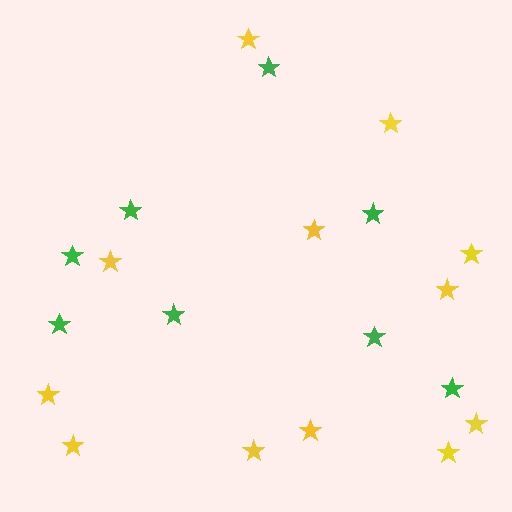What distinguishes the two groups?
There are 2 groups: one group of green stars (8) and one group of yellow stars (12).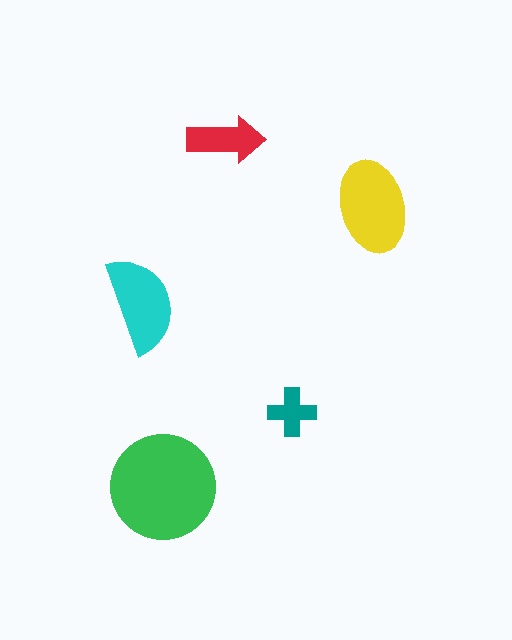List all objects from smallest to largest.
The teal cross, the red arrow, the cyan semicircle, the yellow ellipse, the green circle.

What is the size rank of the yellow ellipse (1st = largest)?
2nd.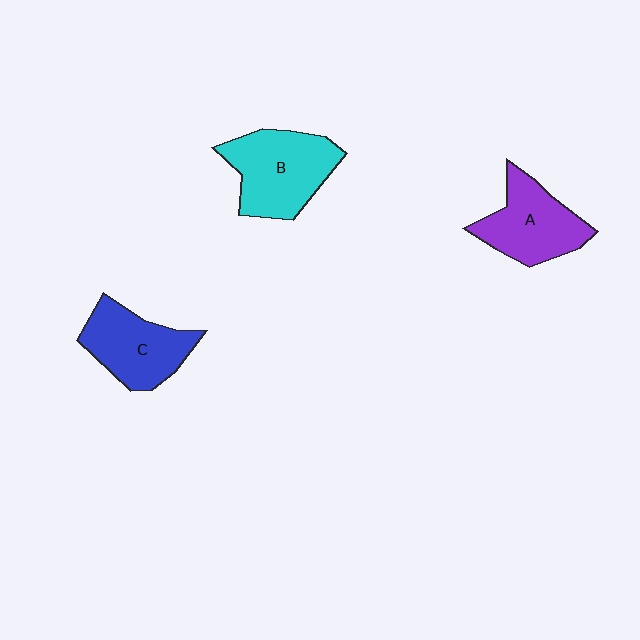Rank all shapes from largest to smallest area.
From largest to smallest: B (cyan), A (purple), C (blue).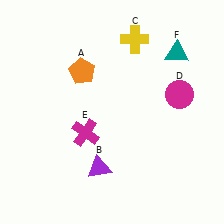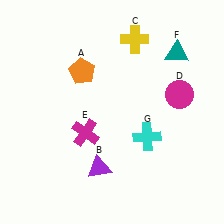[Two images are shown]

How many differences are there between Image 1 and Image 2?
There is 1 difference between the two images.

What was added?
A cyan cross (G) was added in Image 2.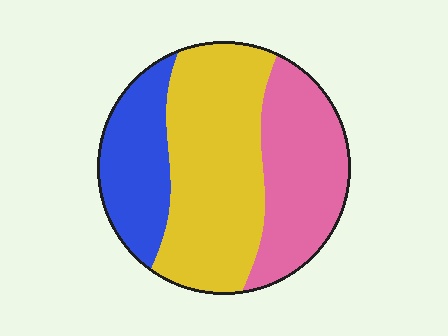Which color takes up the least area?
Blue, at roughly 20%.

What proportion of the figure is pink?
Pink takes up between a quarter and a half of the figure.